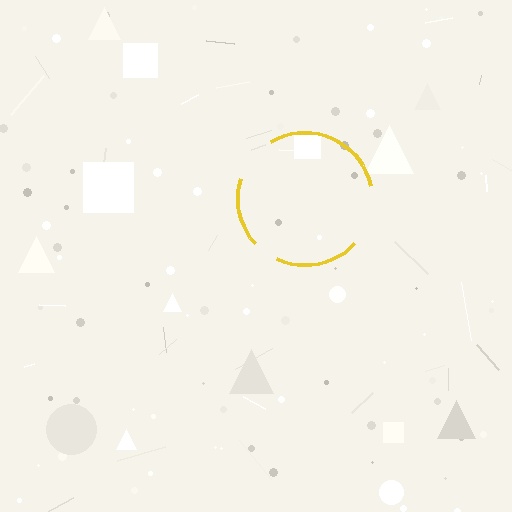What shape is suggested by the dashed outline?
The dashed outline suggests a circle.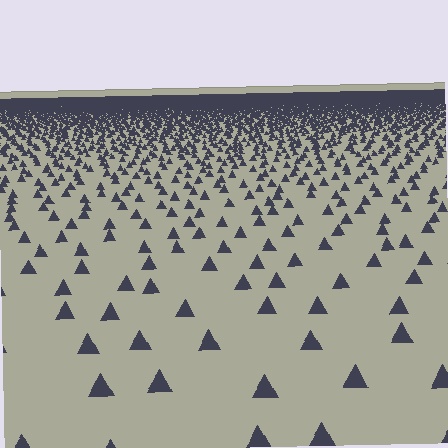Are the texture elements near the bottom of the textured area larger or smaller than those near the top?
Larger. Near the bottom, elements are closer to the viewer and appear at a bigger on-screen size.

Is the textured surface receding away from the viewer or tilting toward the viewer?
The surface is receding away from the viewer. Texture elements get smaller and denser toward the top.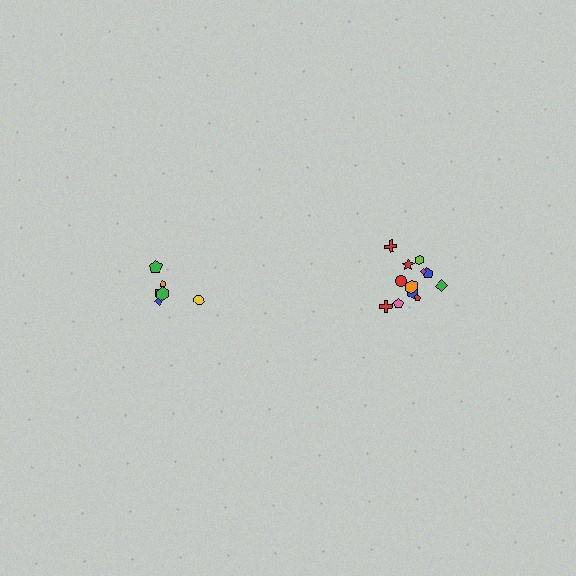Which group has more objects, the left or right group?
The right group.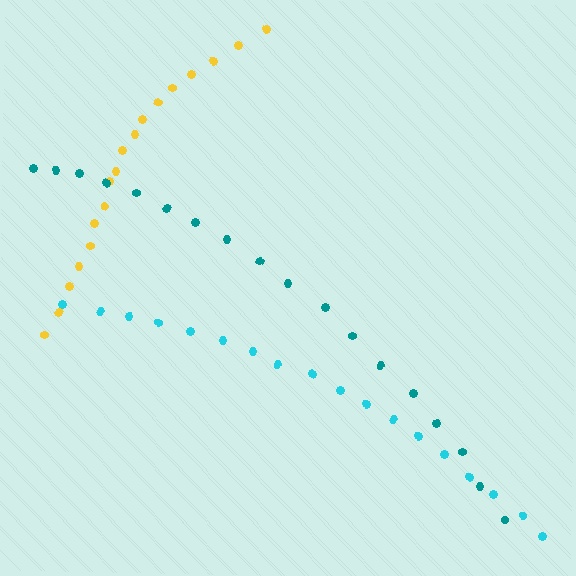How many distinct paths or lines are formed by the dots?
There are 3 distinct paths.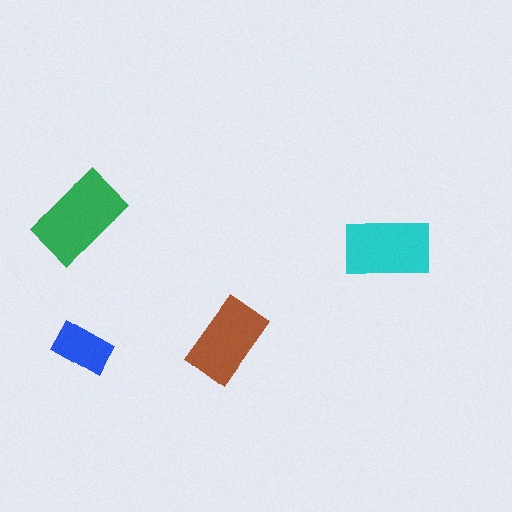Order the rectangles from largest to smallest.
the green one, the cyan one, the brown one, the blue one.